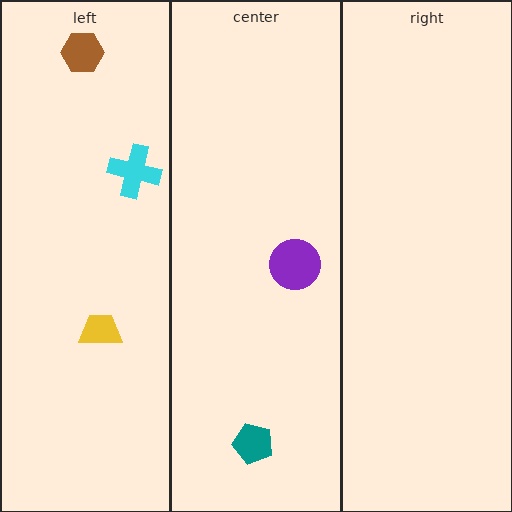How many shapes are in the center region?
2.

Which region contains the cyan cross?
The left region.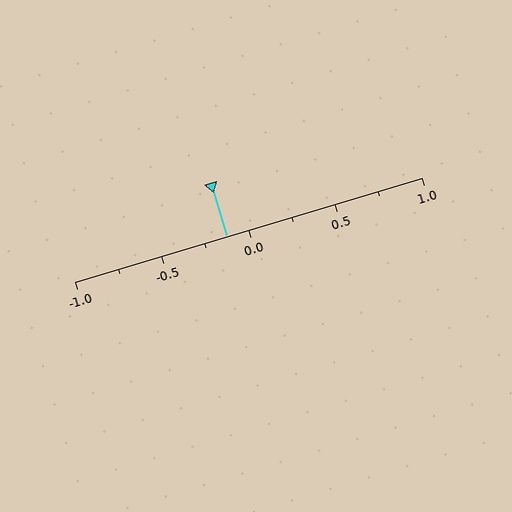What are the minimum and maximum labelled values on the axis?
The axis runs from -1.0 to 1.0.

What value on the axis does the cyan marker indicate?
The marker indicates approximately -0.12.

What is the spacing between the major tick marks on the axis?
The major ticks are spaced 0.5 apart.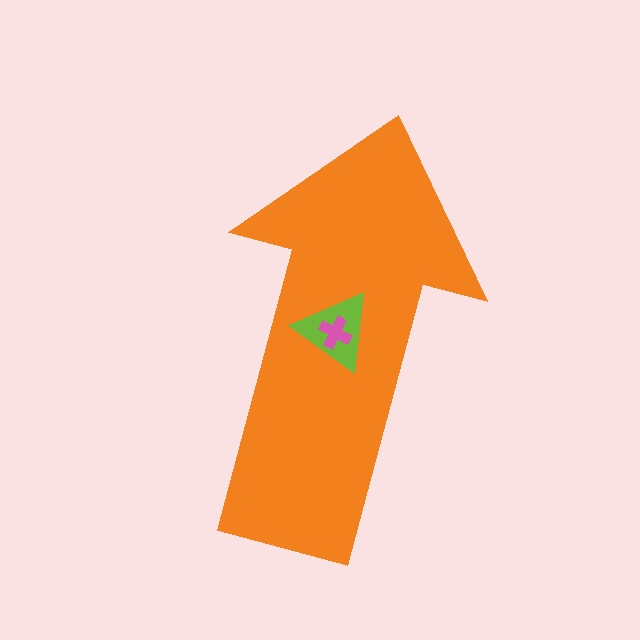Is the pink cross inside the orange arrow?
Yes.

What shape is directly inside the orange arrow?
The lime triangle.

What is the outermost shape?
The orange arrow.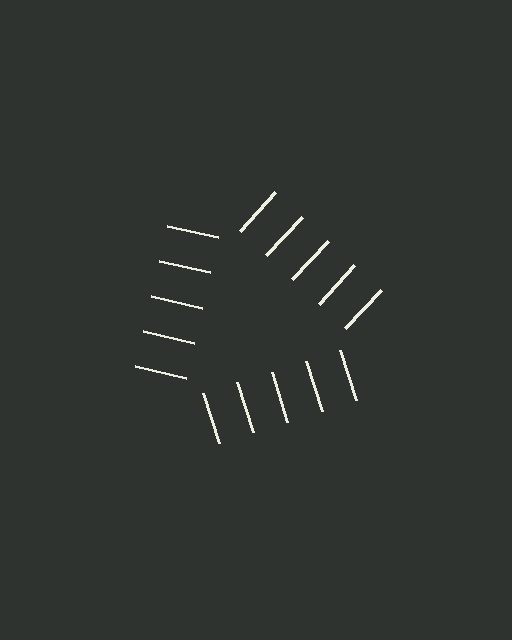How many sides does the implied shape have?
3 sides — the line-ends trace a triangle.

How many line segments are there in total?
15 — 5 along each of the 3 edges.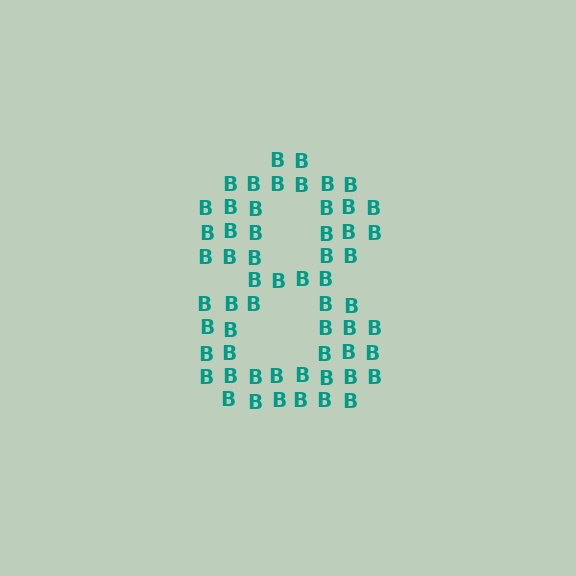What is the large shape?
The large shape is the digit 8.